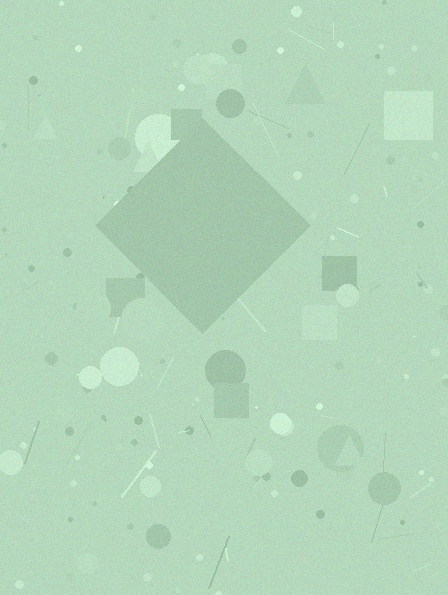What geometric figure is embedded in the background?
A diamond is embedded in the background.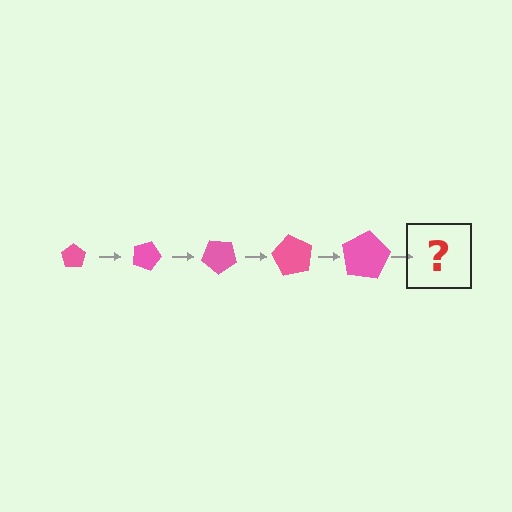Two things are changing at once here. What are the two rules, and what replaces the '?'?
The two rules are that the pentagon grows larger each step and it rotates 20 degrees each step. The '?' should be a pentagon, larger than the previous one and rotated 100 degrees from the start.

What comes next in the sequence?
The next element should be a pentagon, larger than the previous one and rotated 100 degrees from the start.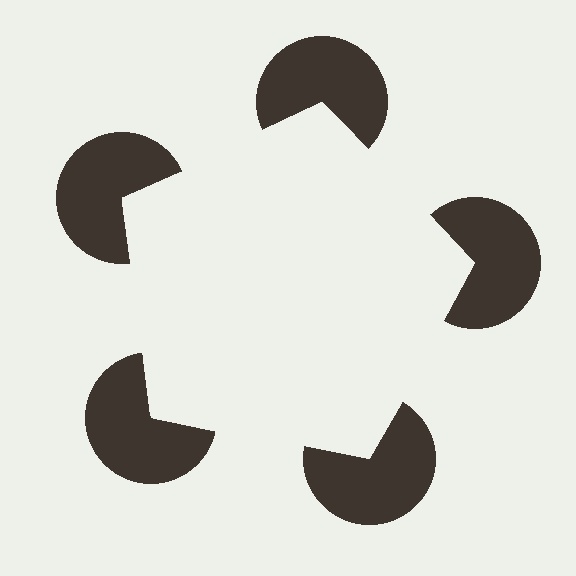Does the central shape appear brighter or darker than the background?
It typically appears slightly brighter than the background, even though no actual brightness change is drawn.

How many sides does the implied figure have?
5 sides.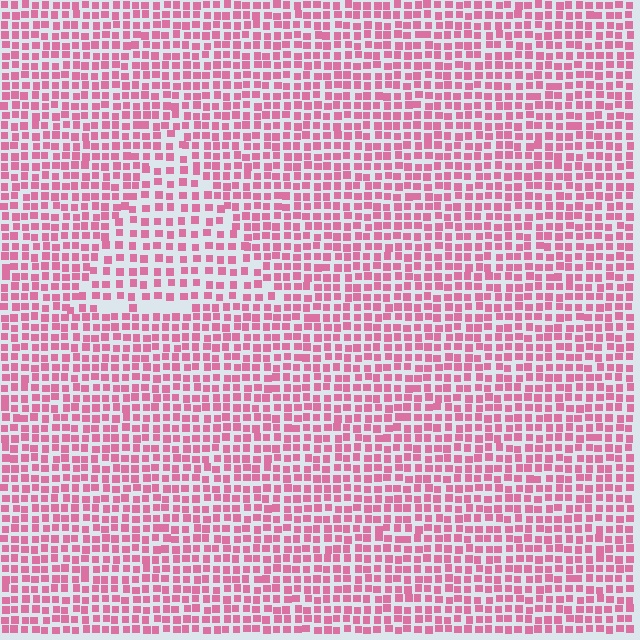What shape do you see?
I see a triangle.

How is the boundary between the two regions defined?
The boundary is defined by a change in element density (approximately 1.6x ratio). All elements are the same color, size, and shape.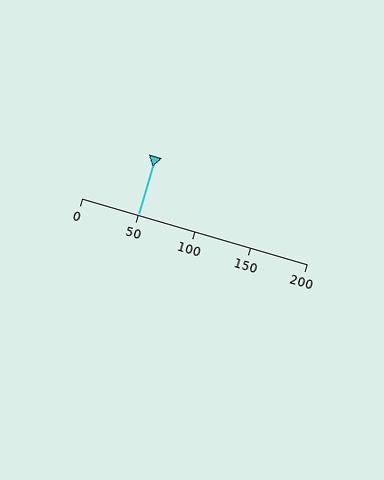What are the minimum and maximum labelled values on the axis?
The axis runs from 0 to 200.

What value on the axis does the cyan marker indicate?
The marker indicates approximately 50.